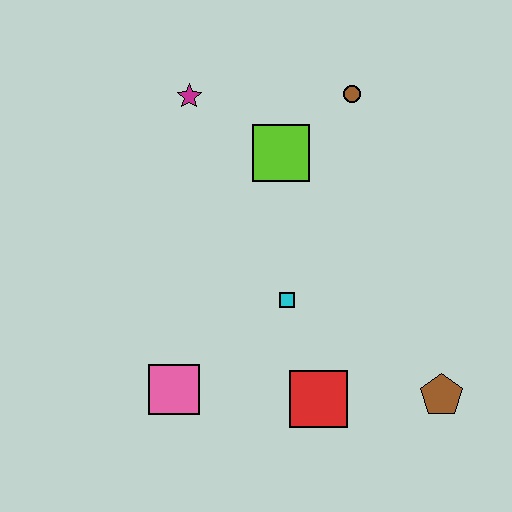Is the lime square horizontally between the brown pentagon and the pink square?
Yes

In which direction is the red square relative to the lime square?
The red square is below the lime square.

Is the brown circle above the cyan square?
Yes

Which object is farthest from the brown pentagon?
The magenta star is farthest from the brown pentagon.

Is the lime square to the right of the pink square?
Yes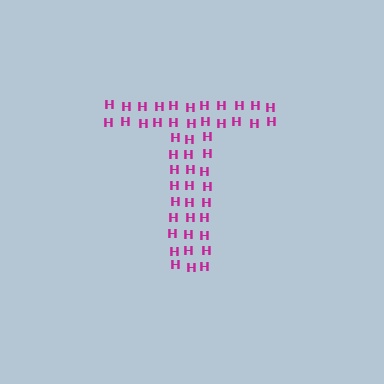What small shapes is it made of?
It is made of small letter H's.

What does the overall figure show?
The overall figure shows the letter T.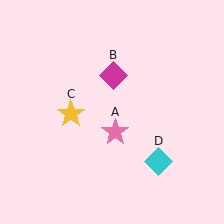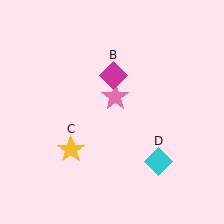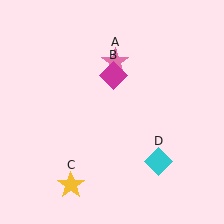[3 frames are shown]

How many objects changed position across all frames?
2 objects changed position: pink star (object A), yellow star (object C).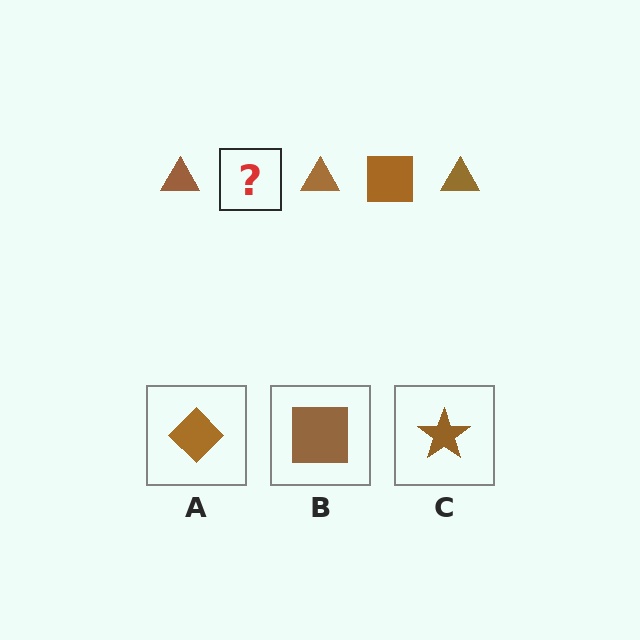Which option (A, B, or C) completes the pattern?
B.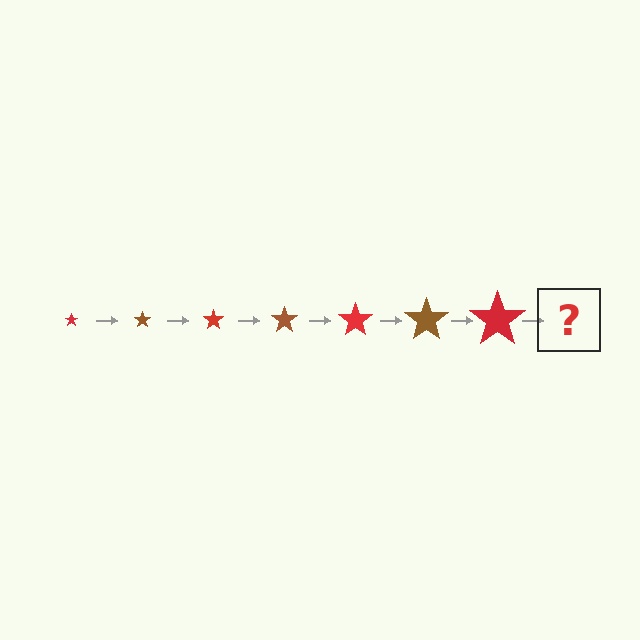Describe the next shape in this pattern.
It should be a brown star, larger than the previous one.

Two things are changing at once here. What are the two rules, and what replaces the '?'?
The two rules are that the star grows larger each step and the color cycles through red and brown. The '?' should be a brown star, larger than the previous one.